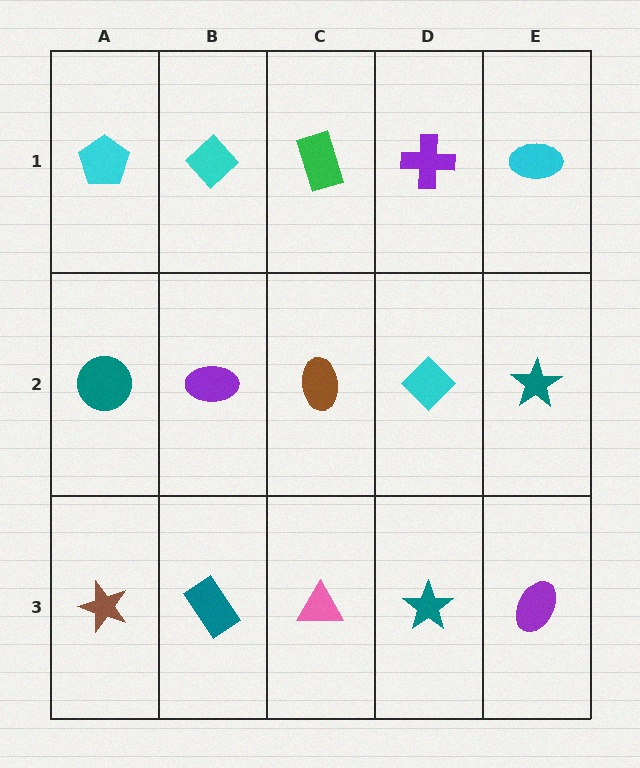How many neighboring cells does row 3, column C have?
3.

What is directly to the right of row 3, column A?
A teal rectangle.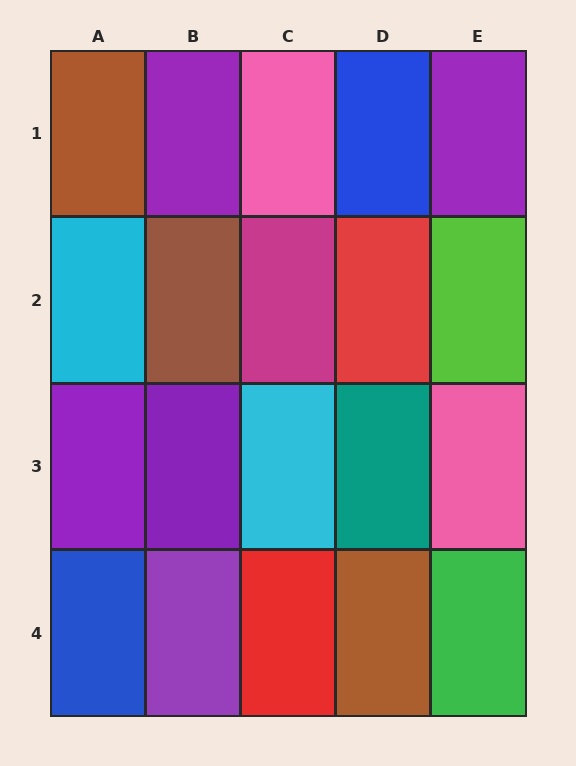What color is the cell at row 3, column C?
Cyan.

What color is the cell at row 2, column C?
Magenta.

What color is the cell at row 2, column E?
Lime.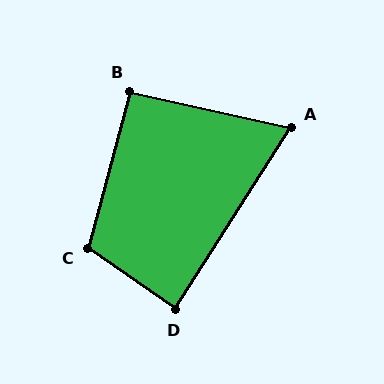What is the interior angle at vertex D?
Approximately 88 degrees (approximately right).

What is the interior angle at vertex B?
Approximately 92 degrees (approximately right).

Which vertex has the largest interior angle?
C, at approximately 110 degrees.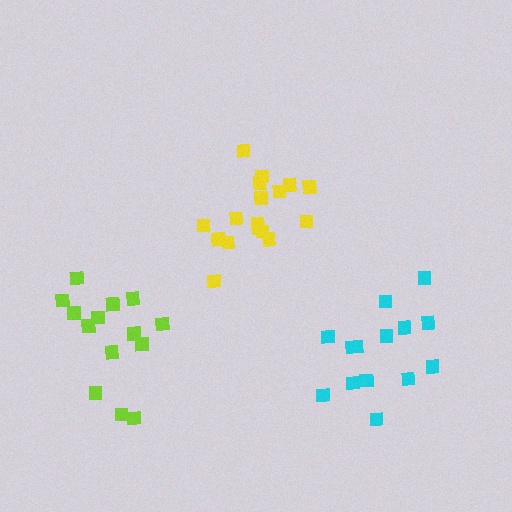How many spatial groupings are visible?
There are 3 spatial groupings.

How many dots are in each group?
Group 1: 17 dots, Group 2: 14 dots, Group 3: 14 dots (45 total).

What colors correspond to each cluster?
The clusters are colored: yellow, lime, cyan.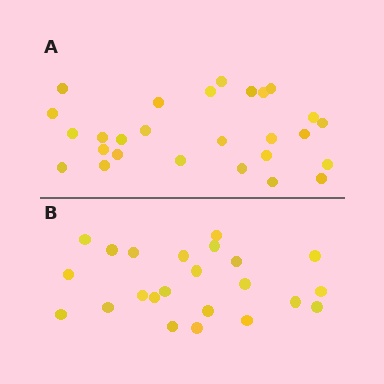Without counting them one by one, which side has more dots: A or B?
Region A (the top region) has more dots.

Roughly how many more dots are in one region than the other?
Region A has about 4 more dots than region B.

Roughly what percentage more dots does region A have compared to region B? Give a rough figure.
About 15% more.